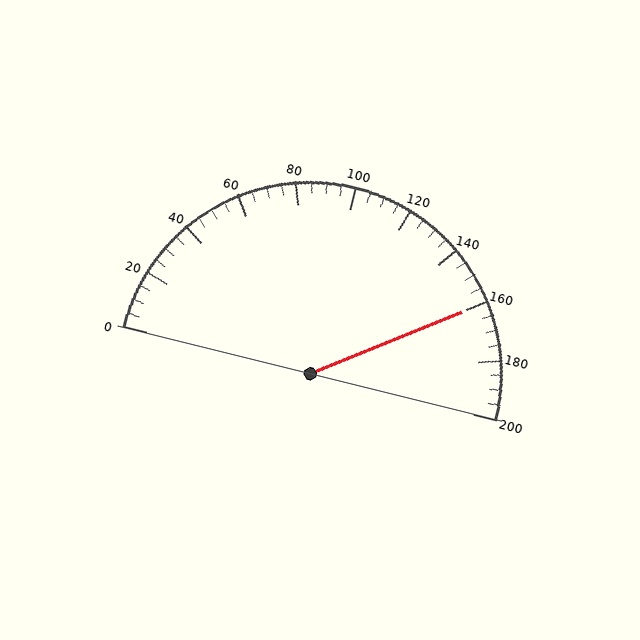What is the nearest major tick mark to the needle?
The nearest major tick mark is 160.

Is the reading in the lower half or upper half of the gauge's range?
The reading is in the upper half of the range (0 to 200).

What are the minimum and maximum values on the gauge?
The gauge ranges from 0 to 200.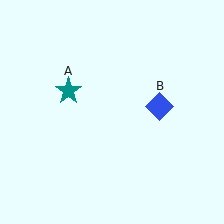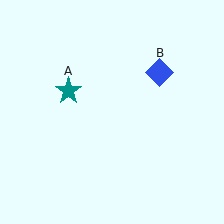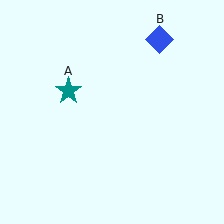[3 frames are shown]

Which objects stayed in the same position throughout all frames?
Teal star (object A) remained stationary.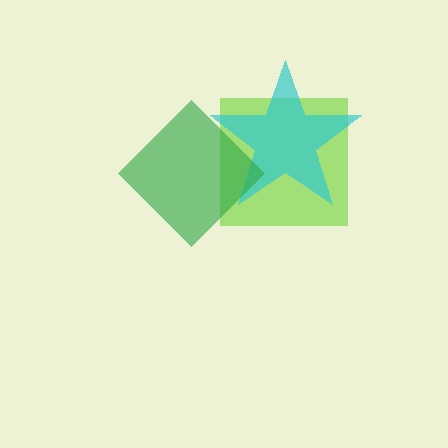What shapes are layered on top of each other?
The layered shapes are: a lime square, a cyan star, a green diamond.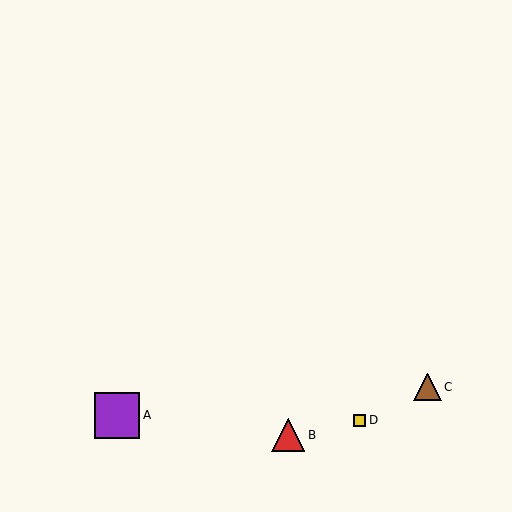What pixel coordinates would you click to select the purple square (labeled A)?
Click at (117, 415) to select the purple square A.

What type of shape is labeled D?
Shape D is a yellow square.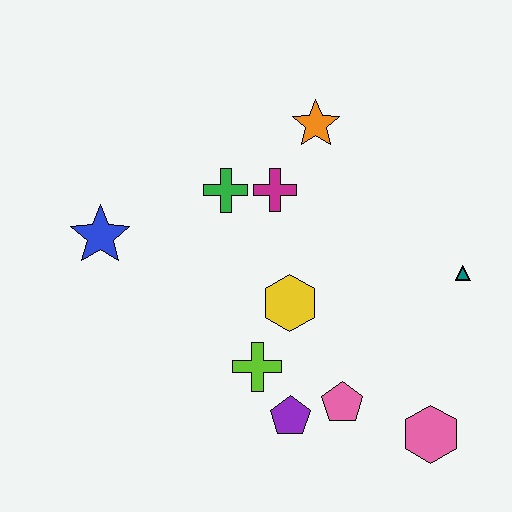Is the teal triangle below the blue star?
Yes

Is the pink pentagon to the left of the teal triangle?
Yes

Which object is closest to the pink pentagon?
The purple pentagon is closest to the pink pentagon.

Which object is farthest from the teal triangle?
The blue star is farthest from the teal triangle.